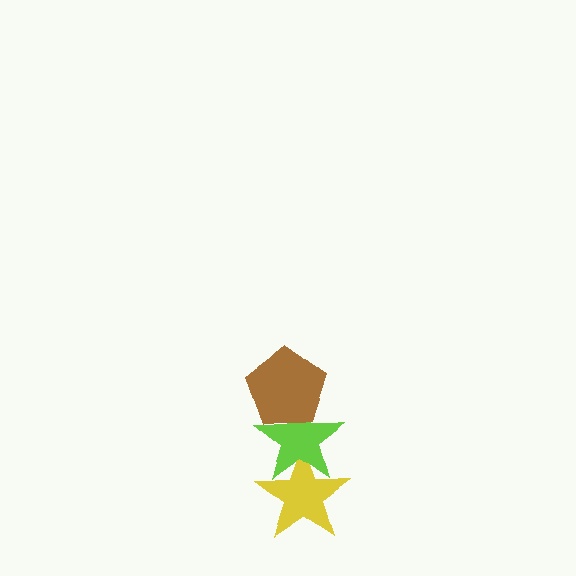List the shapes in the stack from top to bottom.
From top to bottom: the brown pentagon, the lime star, the yellow star.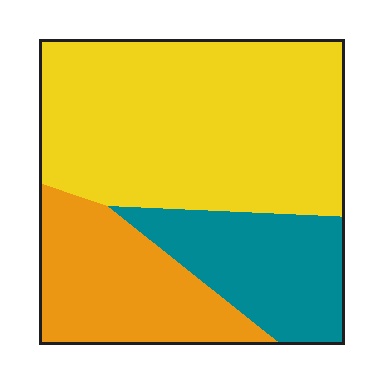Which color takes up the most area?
Yellow, at roughly 55%.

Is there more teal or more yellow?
Yellow.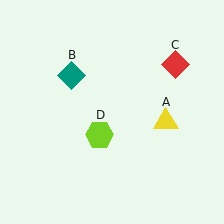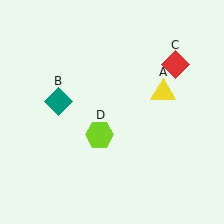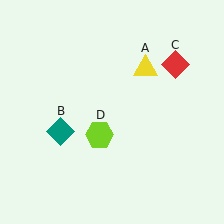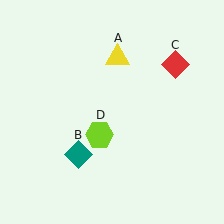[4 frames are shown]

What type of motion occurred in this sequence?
The yellow triangle (object A), teal diamond (object B) rotated counterclockwise around the center of the scene.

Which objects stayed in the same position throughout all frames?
Red diamond (object C) and lime hexagon (object D) remained stationary.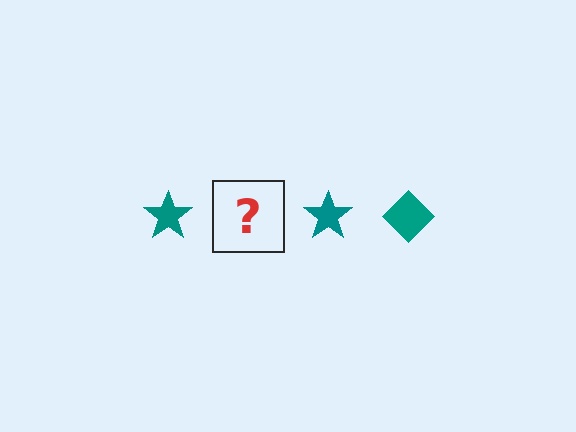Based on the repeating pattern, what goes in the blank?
The blank should be a teal diamond.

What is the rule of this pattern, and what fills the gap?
The rule is that the pattern cycles through star, diamond shapes in teal. The gap should be filled with a teal diamond.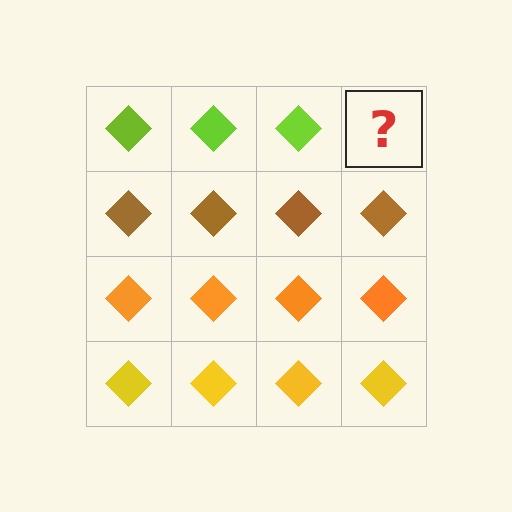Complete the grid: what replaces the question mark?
The question mark should be replaced with a lime diamond.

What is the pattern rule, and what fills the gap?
The rule is that each row has a consistent color. The gap should be filled with a lime diamond.